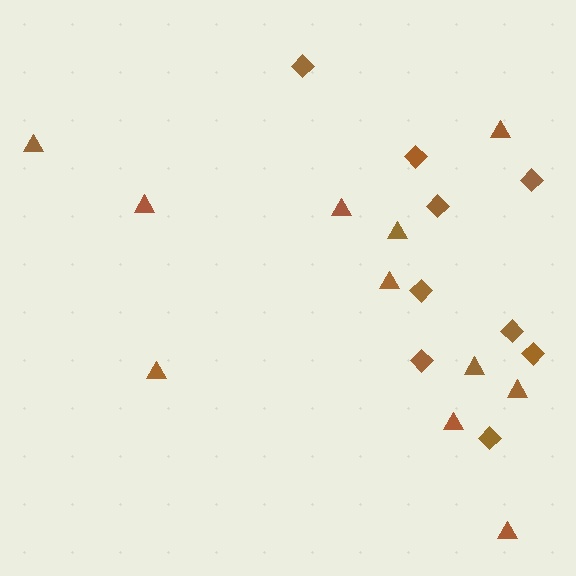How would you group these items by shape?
There are 2 groups: one group of triangles (11) and one group of diamonds (9).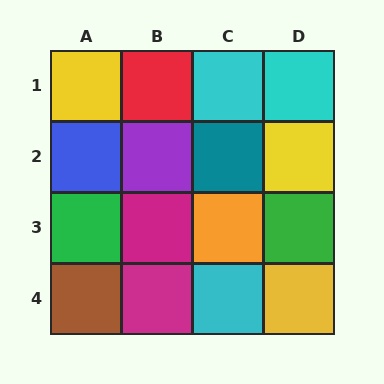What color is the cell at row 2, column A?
Blue.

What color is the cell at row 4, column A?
Brown.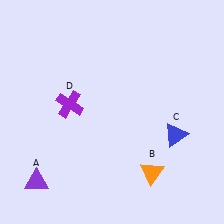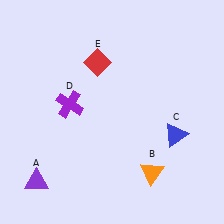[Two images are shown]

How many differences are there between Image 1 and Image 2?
There is 1 difference between the two images.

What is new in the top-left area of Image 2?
A red diamond (E) was added in the top-left area of Image 2.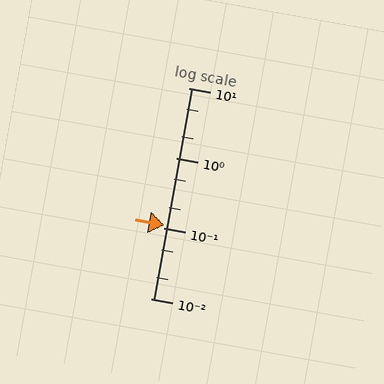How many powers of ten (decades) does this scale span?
The scale spans 3 decades, from 0.01 to 10.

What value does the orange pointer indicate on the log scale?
The pointer indicates approximately 0.11.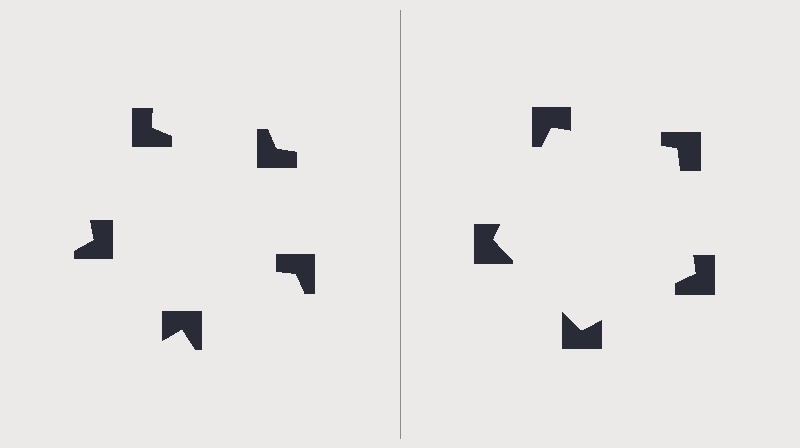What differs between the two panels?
The notched squares are positioned identically on both sides; only the wedge orientations differ. On the right they align to a pentagon; on the left they are misaligned.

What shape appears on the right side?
An illusory pentagon.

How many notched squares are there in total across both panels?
10 — 5 on each side.